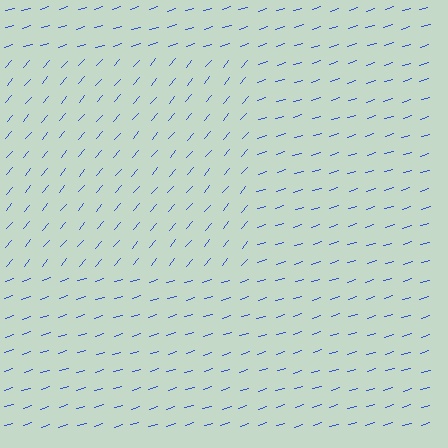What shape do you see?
I see a rectangle.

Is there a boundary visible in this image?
Yes, there is a texture boundary formed by a change in line orientation.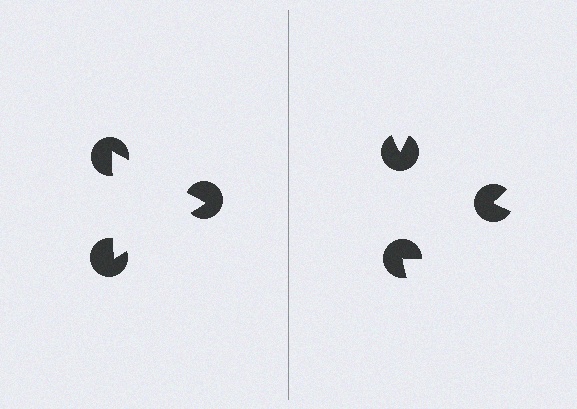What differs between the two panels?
The pac-man discs are positioned identically on both sides; only the wedge orientations differ. On the left they align to a triangle; on the right they are misaligned.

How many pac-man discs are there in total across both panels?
6 — 3 on each side.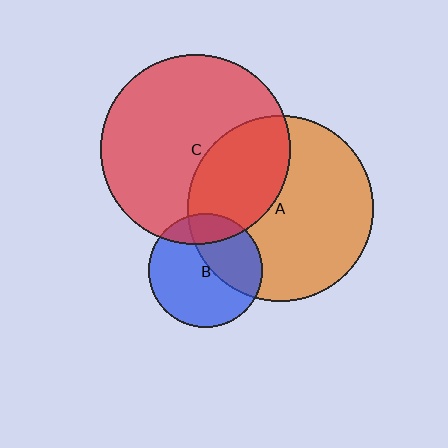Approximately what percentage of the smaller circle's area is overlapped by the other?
Approximately 40%.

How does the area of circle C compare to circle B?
Approximately 2.8 times.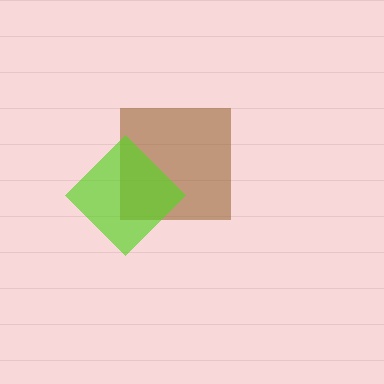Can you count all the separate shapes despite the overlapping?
Yes, there are 2 separate shapes.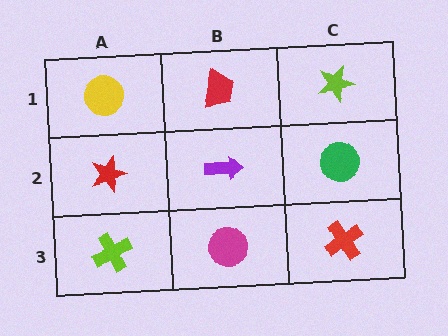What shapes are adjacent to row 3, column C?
A green circle (row 2, column C), a magenta circle (row 3, column B).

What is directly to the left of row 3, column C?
A magenta circle.